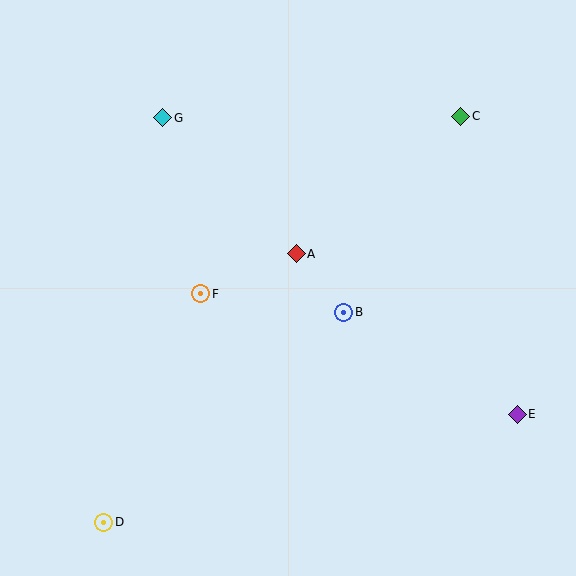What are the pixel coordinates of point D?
Point D is at (104, 522).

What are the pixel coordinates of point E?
Point E is at (517, 414).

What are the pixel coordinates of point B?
Point B is at (344, 312).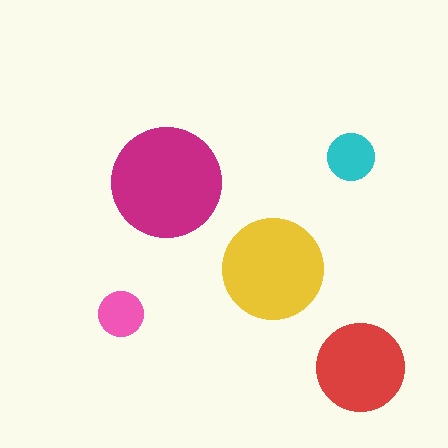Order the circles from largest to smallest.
the magenta one, the yellow one, the red one, the cyan one, the pink one.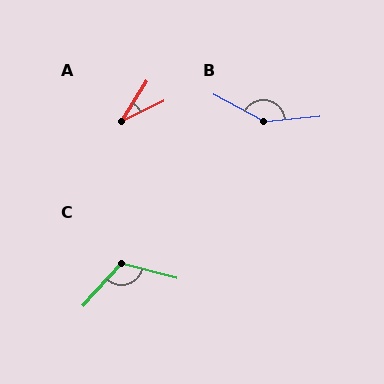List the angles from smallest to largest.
A (32°), C (117°), B (146°).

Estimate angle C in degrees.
Approximately 117 degrees.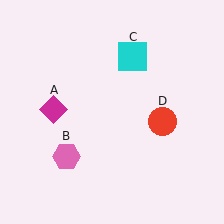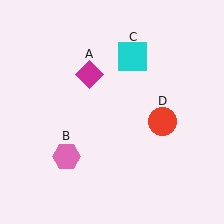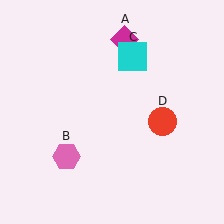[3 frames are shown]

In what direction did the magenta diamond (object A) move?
The magenta diamond (object A) moved up and to the right.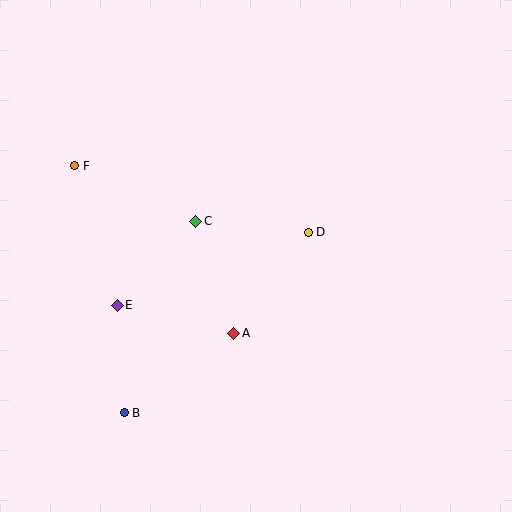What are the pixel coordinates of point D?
Point D is at (308, 232).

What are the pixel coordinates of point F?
Point F is at (75, 166).